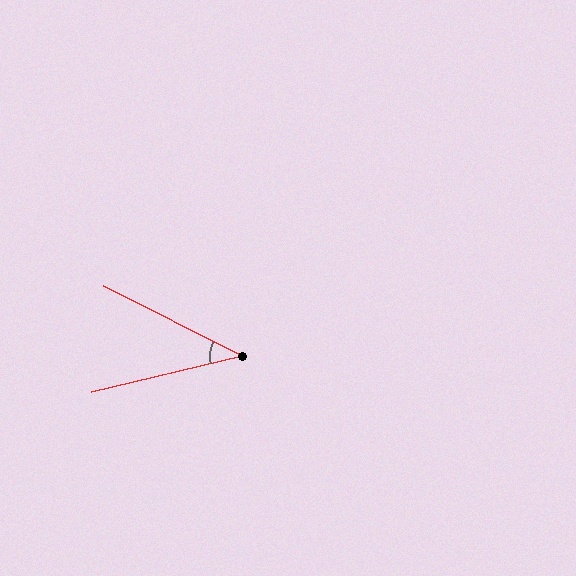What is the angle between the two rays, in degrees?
Approximately 40 degrees.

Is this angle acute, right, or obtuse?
It is acute.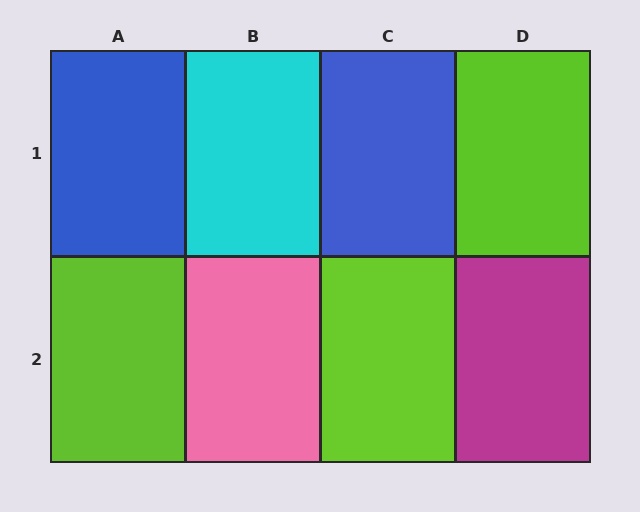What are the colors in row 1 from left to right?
Blue, cyan, blue, lime.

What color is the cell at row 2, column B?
Pink.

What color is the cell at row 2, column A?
Lime.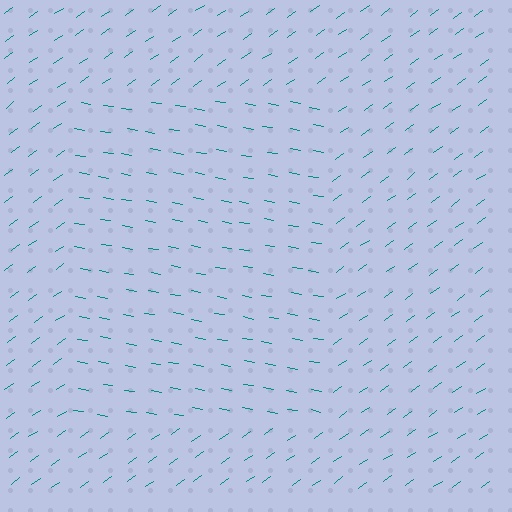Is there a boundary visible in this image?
Yes, there is a texture boundary formed by a change in line orientation.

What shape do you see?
I see a rectangle.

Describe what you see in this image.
The image is filled with small teal line segments. A rectangle region in the image has lines oriented differently from the surrounding lines, creating a visible texture boundary.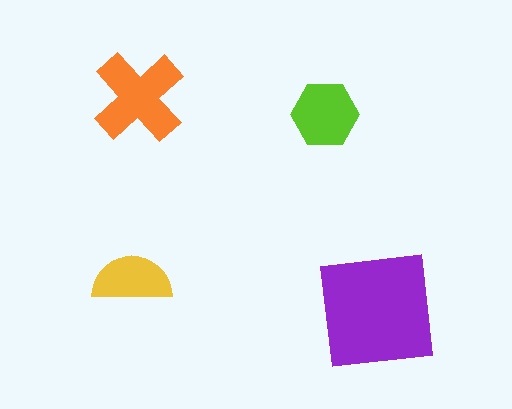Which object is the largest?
The purple square.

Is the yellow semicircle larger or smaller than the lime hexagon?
Smaller.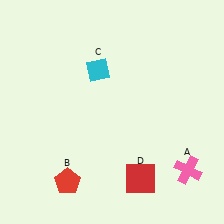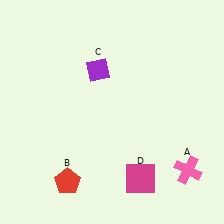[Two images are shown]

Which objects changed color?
C changed from cyan to purple. D changed from red to magenta.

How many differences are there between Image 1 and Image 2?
There are 2 differences between the two images.